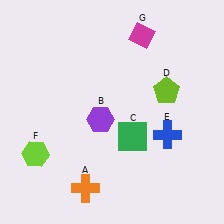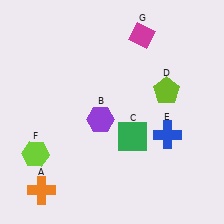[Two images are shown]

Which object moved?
The orange cross (A) moved left.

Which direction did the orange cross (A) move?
The orange cross (A) moved left.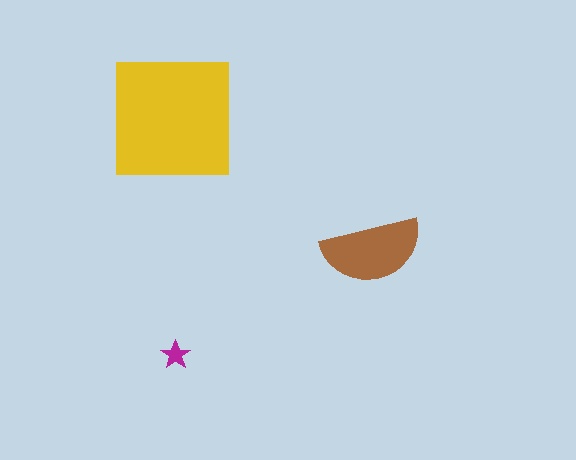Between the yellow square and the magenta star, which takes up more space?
The yellow square.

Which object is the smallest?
The magenta star.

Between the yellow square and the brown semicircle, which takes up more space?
The yellow square.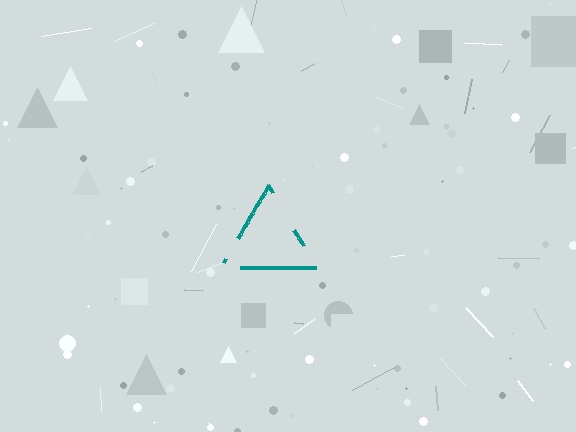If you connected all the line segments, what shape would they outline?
They would outline a triangle.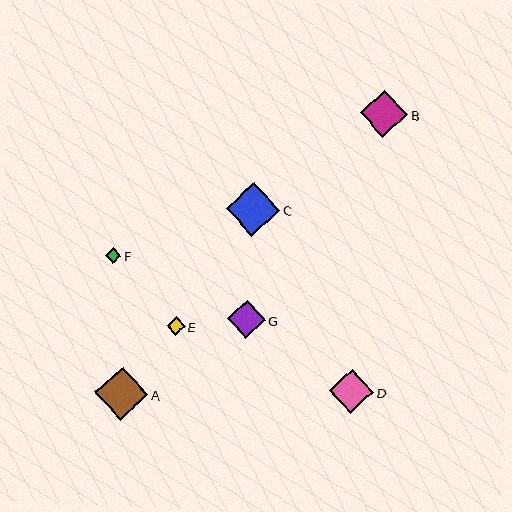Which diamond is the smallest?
Diamond F is the smallest with a size of approximately 15 pixels.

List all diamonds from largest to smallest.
From largest to smallest: C, A, B, D, G, E, F.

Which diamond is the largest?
Diamond C is the largest with a size of approximately 54 pixels.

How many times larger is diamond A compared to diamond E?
Diamond A is approximately 2.9 times the size of diamond E.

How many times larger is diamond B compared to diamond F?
Diamond B is approximately 3.1 times the size of diamond F.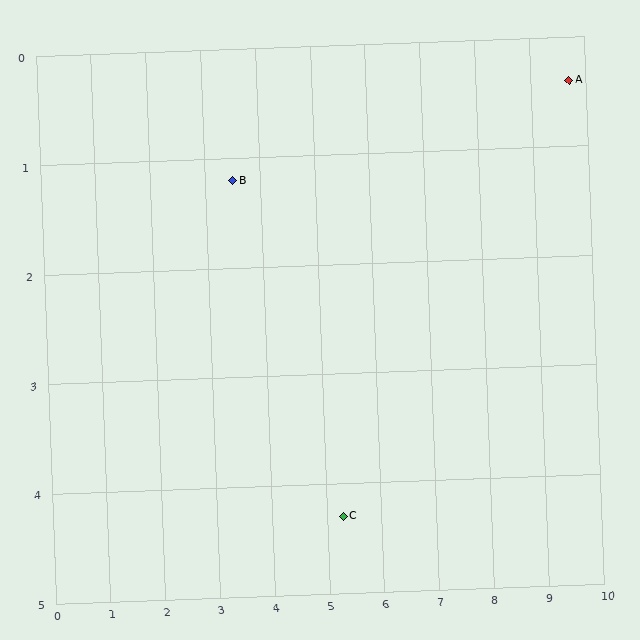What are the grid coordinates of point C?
Point C is at approximately (5.3, 4.3).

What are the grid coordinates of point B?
Point B is at approximately (3.5, 1.2).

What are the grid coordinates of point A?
Point A is at approximately (9.7, 0.4).